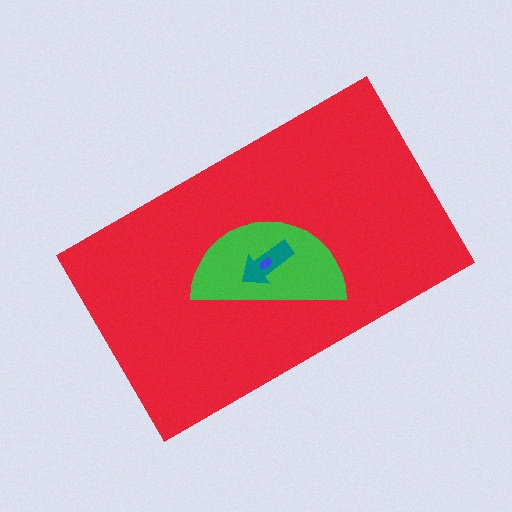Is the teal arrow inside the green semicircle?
Yes.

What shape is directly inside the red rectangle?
The green semicircle.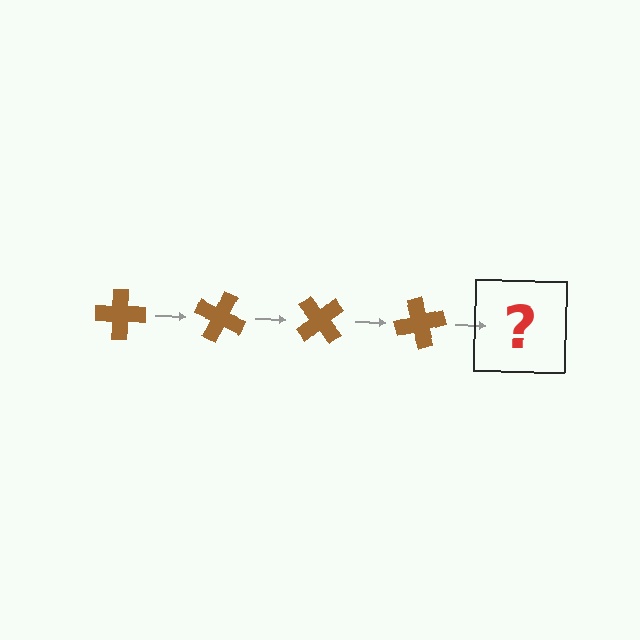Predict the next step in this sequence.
The next step is a brown cross rotated 100 degrees.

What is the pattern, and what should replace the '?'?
The pattern is that the cross rotates 25 degrees each step. The '?' should be a brown cross rotated 100 degrees.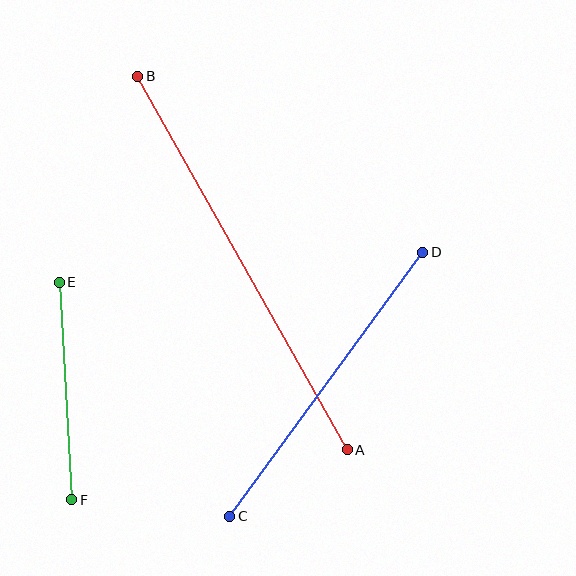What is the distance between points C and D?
The distance is approximately 327 pixels.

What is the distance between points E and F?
The distance is approximately 218 pixels.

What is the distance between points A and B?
The distance is approximately 428 pixels.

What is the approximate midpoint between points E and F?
The midpoint is at approximately (65, 391) pixels.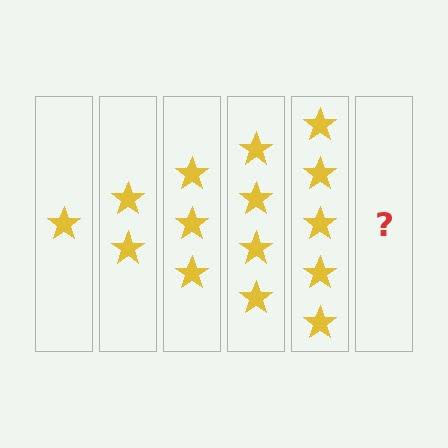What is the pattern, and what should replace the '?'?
The pattern is that each step adds one more star. The '?' should be 6 stars.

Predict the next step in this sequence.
The next step is 6 stars.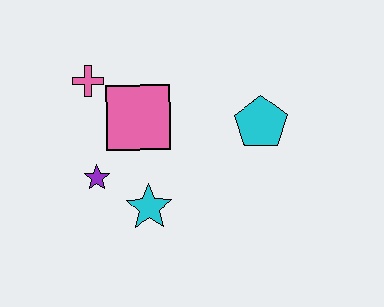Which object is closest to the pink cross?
The pink square is closest to the pink cross.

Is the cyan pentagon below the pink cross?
Yes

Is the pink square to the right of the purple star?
Yes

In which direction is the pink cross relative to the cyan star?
The pink cross is above the cyan star.